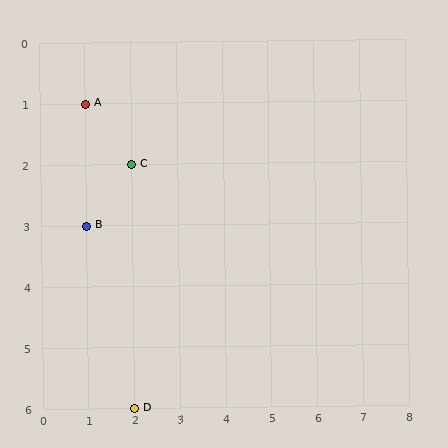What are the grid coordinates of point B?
Point B is at grid coordinates (1, 3).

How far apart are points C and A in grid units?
Points C and A are 1 column and 1 row apart (about 1.4 grid units diagonally).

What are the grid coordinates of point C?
Point C is at grid coordinates (2, 2).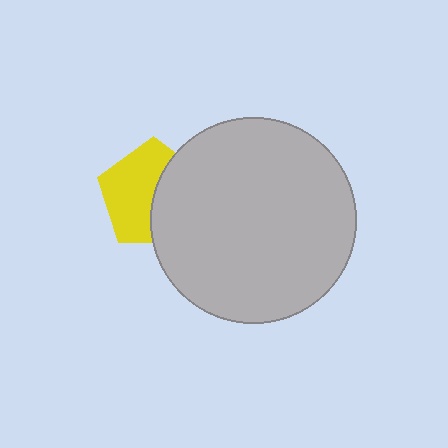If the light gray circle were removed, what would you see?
You would see the complete yellow pentagon.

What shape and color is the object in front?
The object in front is a light gray circle.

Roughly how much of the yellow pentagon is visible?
About half of it is visible (roughly 56%).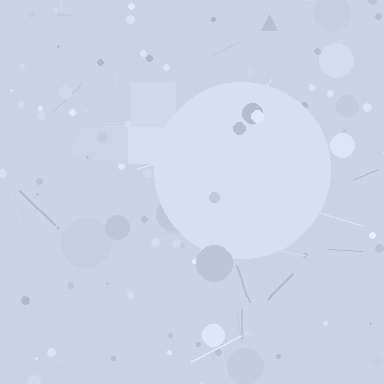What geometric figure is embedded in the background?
A circle is embedded in the background.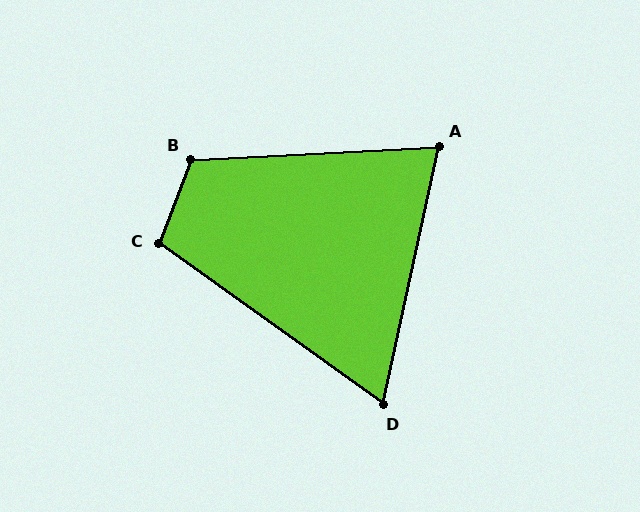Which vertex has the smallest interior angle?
D, at approximately 67 degrees.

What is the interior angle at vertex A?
Approximately 75 degrees (acute).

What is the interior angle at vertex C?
Approximately 105 degrees (obtuse).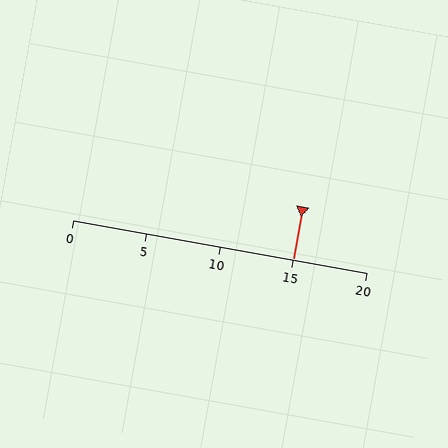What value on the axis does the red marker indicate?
The marker indicates approximately 15.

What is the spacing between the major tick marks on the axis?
The major ticks are spaced 5 apart.